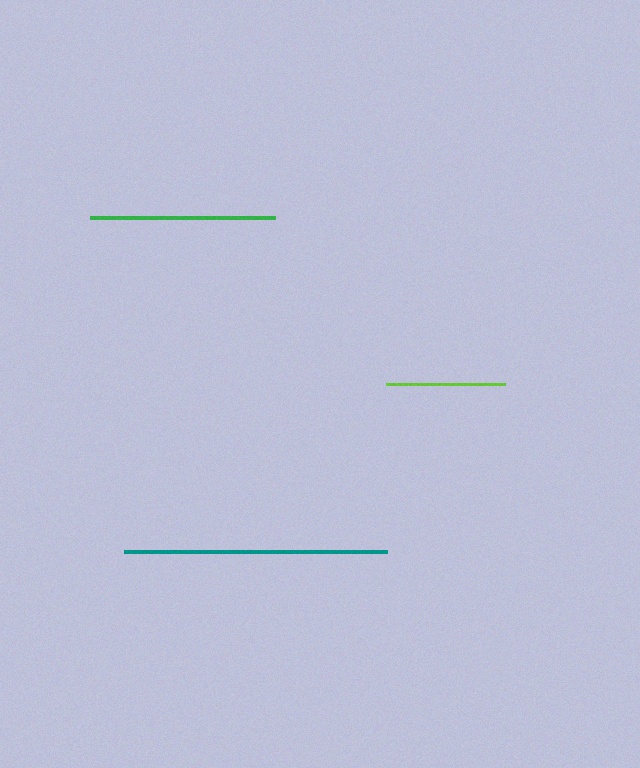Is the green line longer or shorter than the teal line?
The teal line is longer than the green line.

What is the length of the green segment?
The green segment is approximately 185 pixels long.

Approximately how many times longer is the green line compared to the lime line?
The green line is approximately 1.6 times the length of the lime line.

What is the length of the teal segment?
The teal segment is approximately 264 pixels long.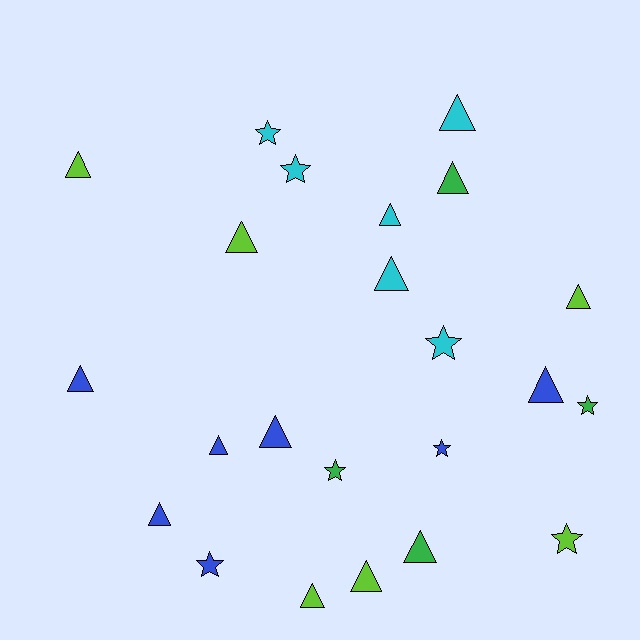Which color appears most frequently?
Blue, with 7 objects.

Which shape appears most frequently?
Triangle, with 15 objects.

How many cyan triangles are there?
There are 3 cyan triangles.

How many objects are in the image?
There are 23 objects.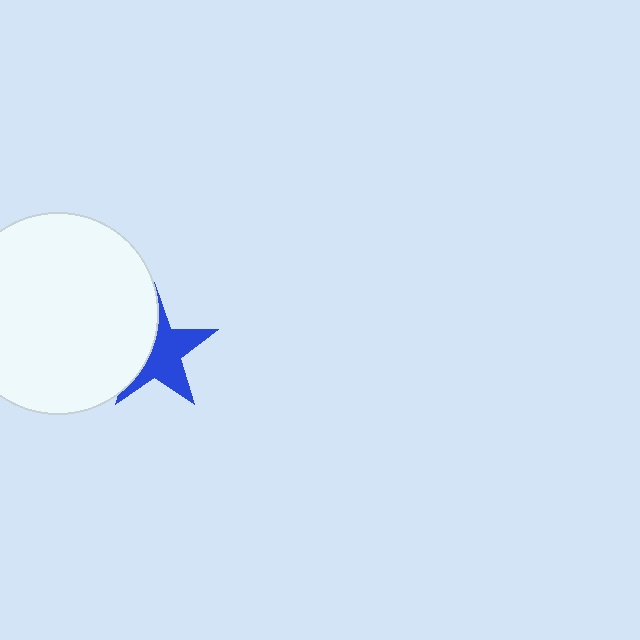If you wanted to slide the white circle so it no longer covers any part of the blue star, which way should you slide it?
Slide it left — that is the most direct way to separate the two shapes.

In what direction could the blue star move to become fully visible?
The blue star could move right. That would shift it out from behind the white circle entirely.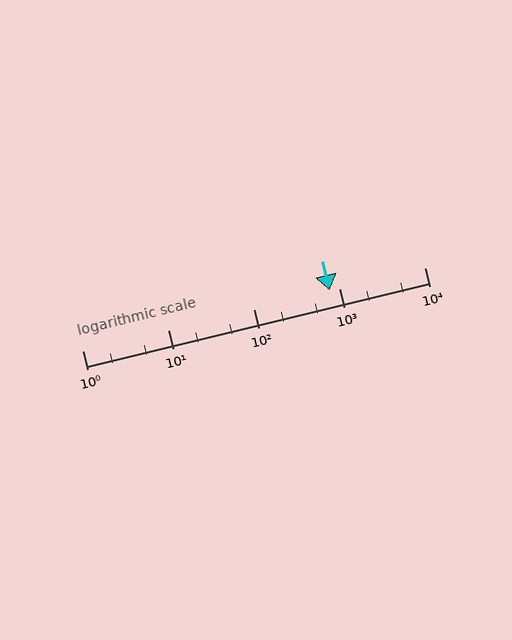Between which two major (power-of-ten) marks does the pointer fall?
The pointer is between 100 and 1000.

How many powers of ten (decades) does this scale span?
The scale spans 4 decades, from 1 to 10000.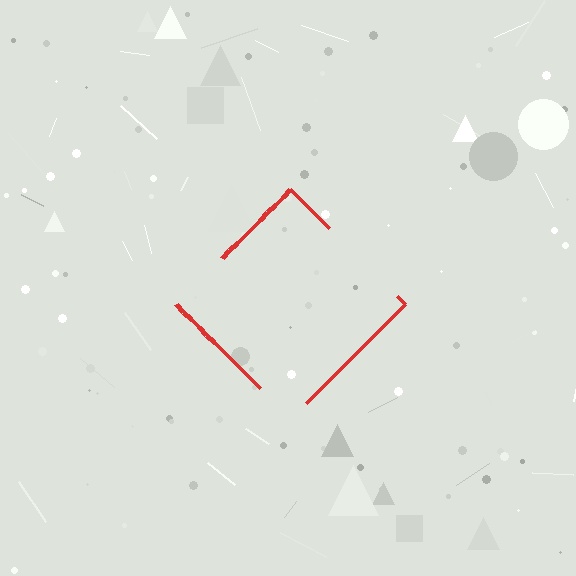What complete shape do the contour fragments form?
The contour fragments form a diamond.